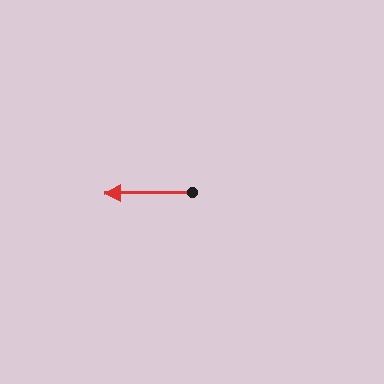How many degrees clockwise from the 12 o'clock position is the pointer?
Approximately 269 degrees.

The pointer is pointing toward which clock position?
Roughly 9 o'clock.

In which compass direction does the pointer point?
West.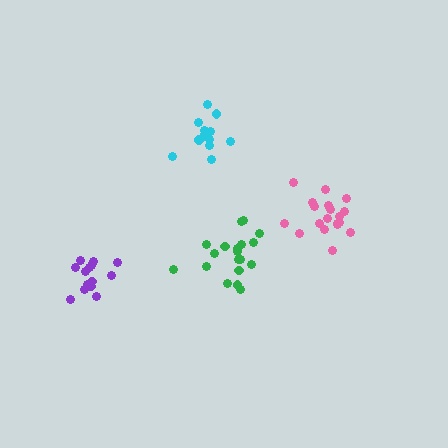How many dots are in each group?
Group 1: 14 dots, Group 2: 19 dots, Group 3: 19 dots, Group 4: 13 dots (65 total).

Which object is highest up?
The cyan cluster is topmost.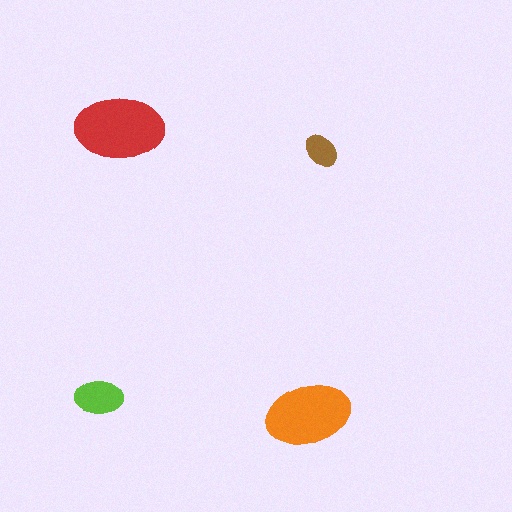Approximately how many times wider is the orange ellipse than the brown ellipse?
About 2.5 times wider.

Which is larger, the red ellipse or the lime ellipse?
The red one.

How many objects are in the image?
There are 4 objects in the image.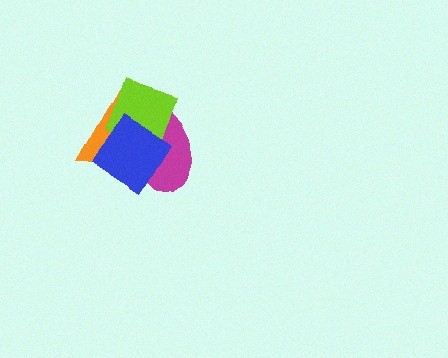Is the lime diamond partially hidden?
Yes, it is partially covered by another shape.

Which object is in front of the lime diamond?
The blue diamond is in front of the lime diamond.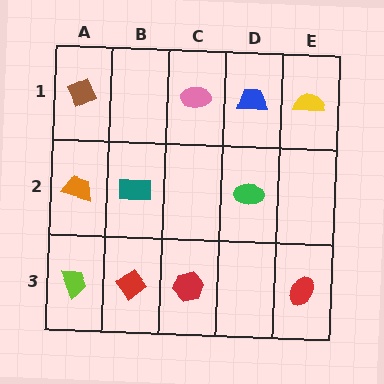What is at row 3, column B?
A red diamond.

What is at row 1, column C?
A pink ellipse.